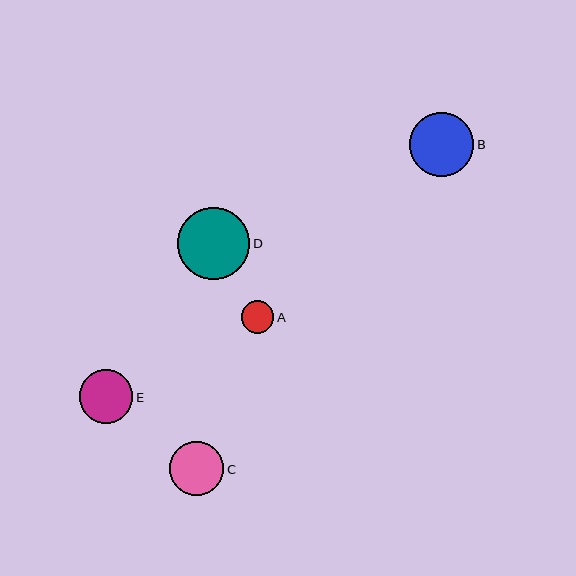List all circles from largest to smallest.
From largest to smallest: D, B, C, E, A.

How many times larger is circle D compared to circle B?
Circle D is approximately 1.1 times the size of circle B.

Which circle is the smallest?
Circle A is the smallest with a size of approximately 33 pixels.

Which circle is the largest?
Circle D is the largest with a size of approximately 72 pixels.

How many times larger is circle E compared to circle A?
Circle E is approximately 1.6 times the size of circle A.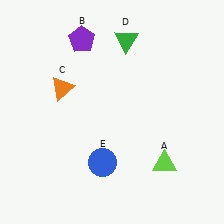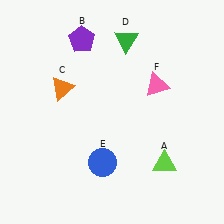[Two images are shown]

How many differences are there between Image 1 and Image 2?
There is 1 difference between the two images.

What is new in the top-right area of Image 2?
A pink triangle (F) was added in the top-right area of Image 2.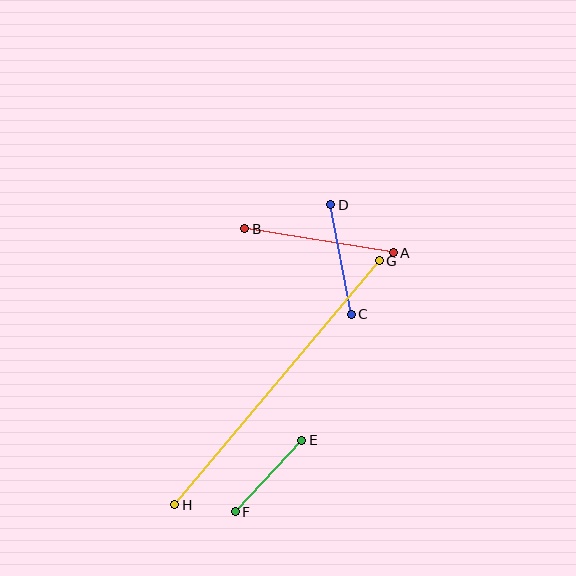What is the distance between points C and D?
The distance is approximately 111 pixels.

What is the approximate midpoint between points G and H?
The midpoint is at approximately (277, 383) pixels.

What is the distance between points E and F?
The distance is approximately 98 pixels.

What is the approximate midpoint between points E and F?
The midpoint is at approximately (268, 476) pixels.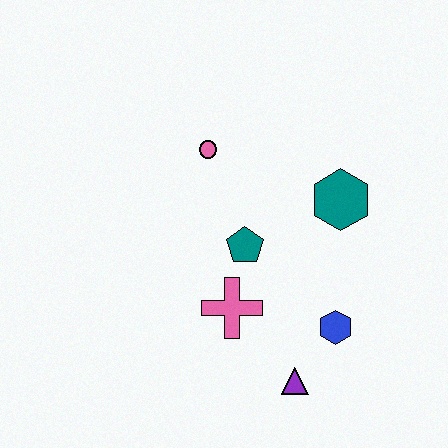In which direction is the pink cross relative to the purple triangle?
The pink cross is above the purple triangle.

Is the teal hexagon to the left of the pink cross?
No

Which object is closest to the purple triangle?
The blue hexagon is closest to the purple triangle.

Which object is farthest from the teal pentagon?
The purple triangle is farthest from the teal pentagon.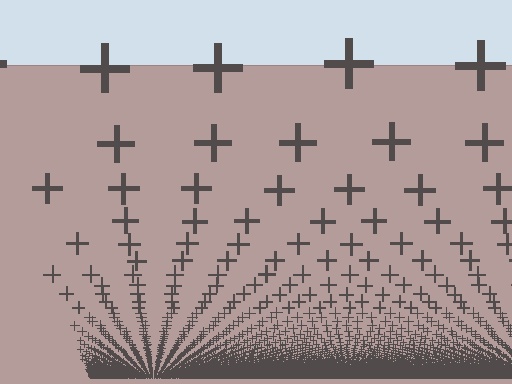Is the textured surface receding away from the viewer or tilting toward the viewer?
The surface appears to tilt toward the viewer. Texture elements get larger and sparser toward the top.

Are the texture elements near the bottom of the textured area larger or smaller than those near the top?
Smaller. The gradient is inverted — elements near the bottom are smaller and denser.